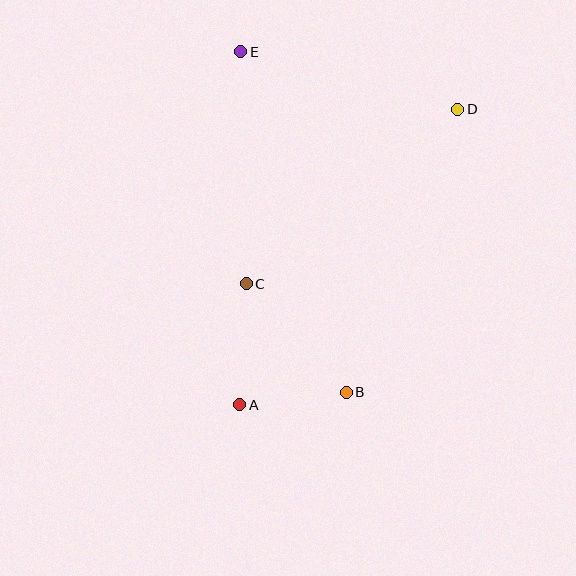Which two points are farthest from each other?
Points A and D are farthest from each other.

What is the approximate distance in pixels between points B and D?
The distance between B and D is approximately 304 pixels.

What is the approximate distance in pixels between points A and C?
The distance between A and C is approximately 121 pixels.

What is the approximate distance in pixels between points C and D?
The distance between C and D is approximately 275 pixels.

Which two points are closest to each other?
Points A and B are closest to each other.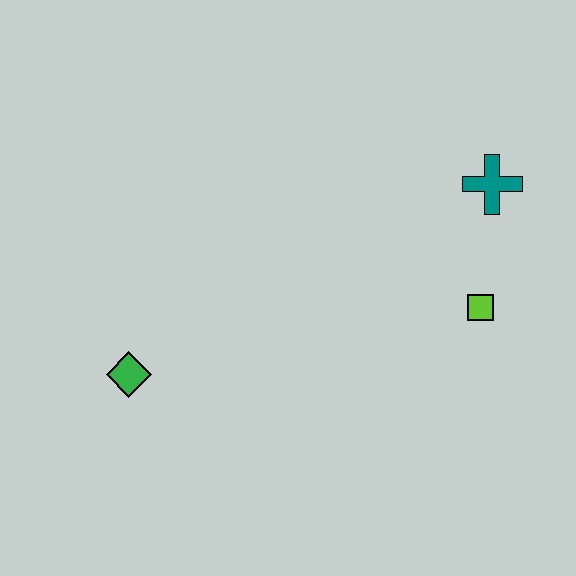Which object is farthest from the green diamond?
The teal cross is farthest from the green diamond.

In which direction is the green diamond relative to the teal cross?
The green diamond is to the left of the teal cross.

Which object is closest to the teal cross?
The lime square is closest to the teal cross.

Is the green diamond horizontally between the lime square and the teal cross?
No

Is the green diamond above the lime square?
No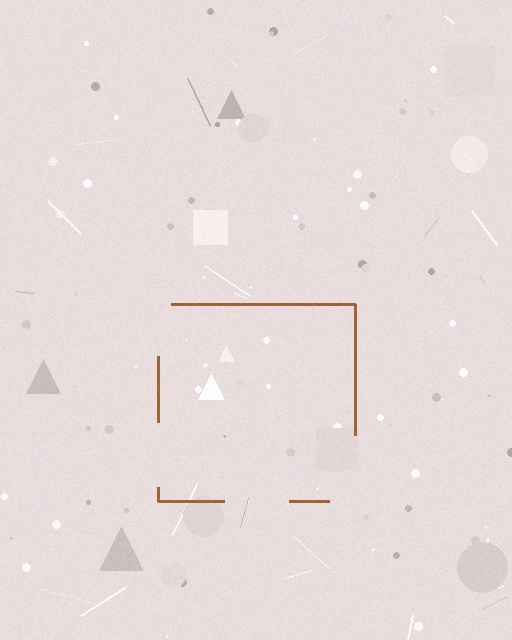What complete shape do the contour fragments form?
The contour fragments form a square.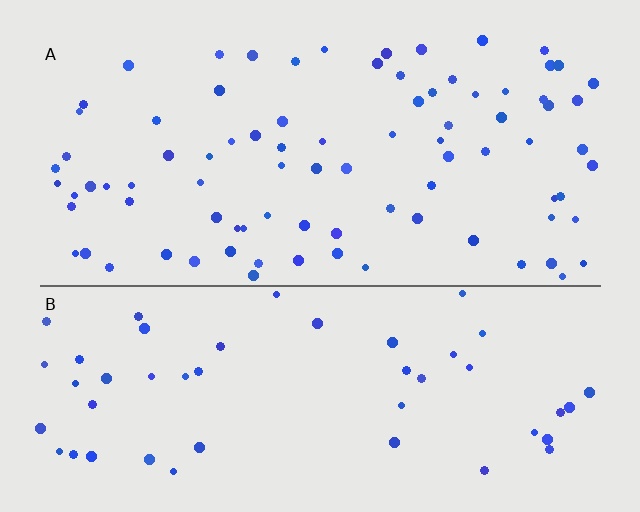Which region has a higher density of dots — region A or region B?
A (the top).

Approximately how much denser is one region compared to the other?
Approximately 1.7× — region A over region B.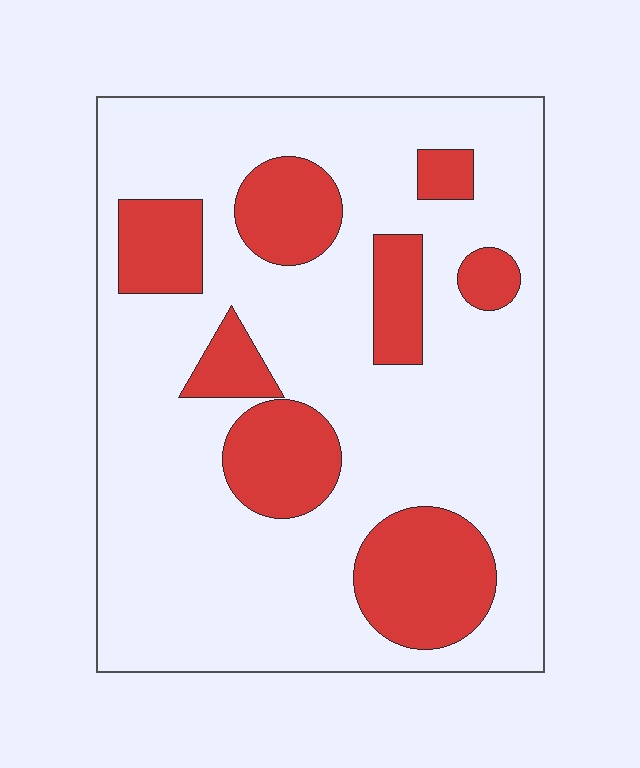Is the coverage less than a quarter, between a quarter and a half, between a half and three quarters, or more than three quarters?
Less than a quarter.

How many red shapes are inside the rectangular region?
8.